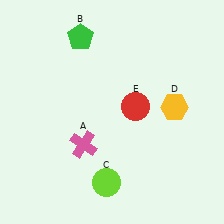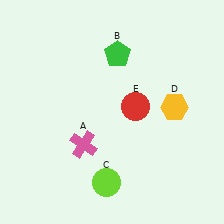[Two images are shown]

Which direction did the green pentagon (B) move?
The green pentagon (B) moved right.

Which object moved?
The green pentagon (B) moved right.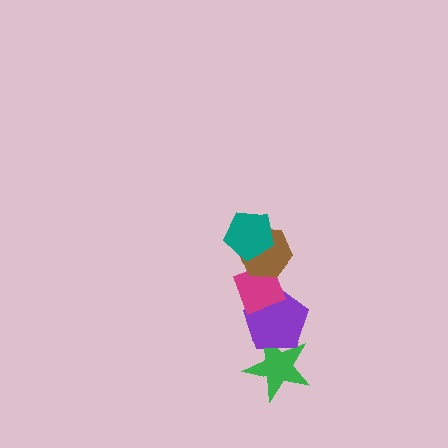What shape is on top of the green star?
The purple pentagon is on top of the green star.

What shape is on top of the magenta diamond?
The brown hexagon is on top of the magenta diamond.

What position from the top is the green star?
The green star is 5th from the top.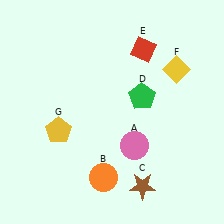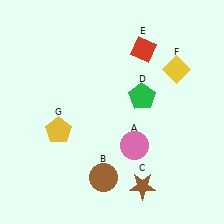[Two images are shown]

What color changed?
The circle (B) changed from orange in Image 1 to brown in Image 2.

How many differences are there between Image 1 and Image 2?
There is 1 difference between the two images.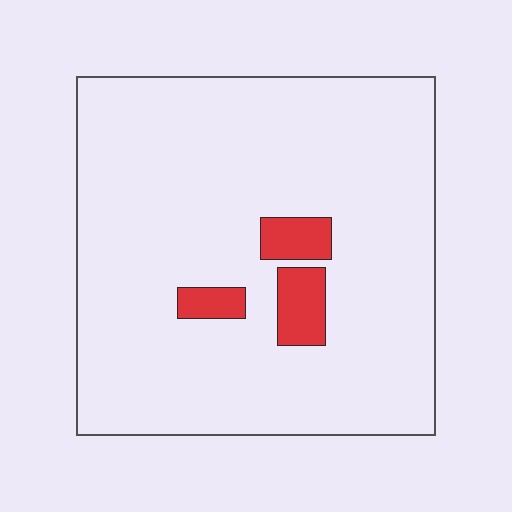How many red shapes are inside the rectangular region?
3.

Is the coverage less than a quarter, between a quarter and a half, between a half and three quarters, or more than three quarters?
Less than a quarter.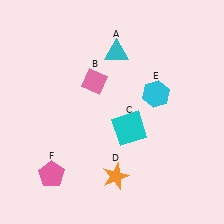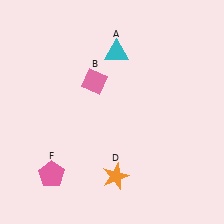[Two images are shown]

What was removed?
The cyan square (C), the cyan hexagon (E) were removed in Image 2.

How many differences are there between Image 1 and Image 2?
There are 2 differences between the two images.